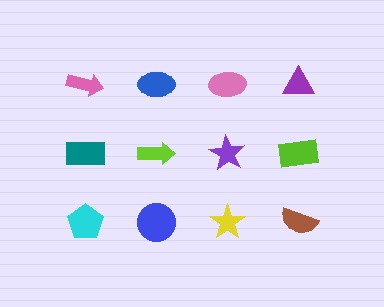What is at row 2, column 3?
A purple star.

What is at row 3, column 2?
A blue circle.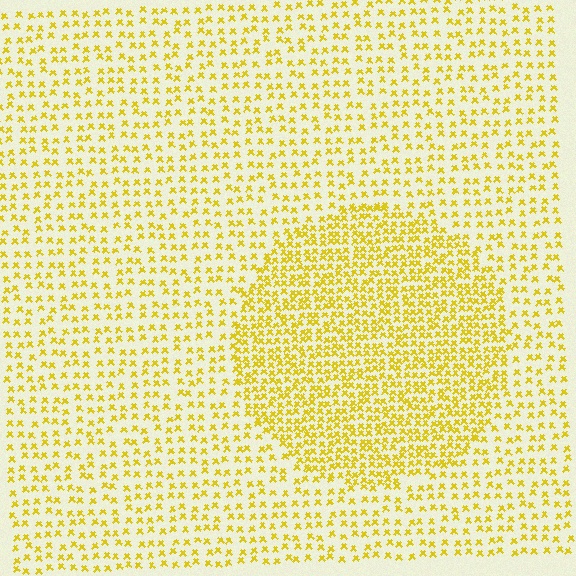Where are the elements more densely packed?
The elements are more densely packed inside the circle boundary.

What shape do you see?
I see a circle.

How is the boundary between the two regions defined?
The boundary is defined by a change in element density (approximately 2.0x ratio). All elements are the same color, size, and shape.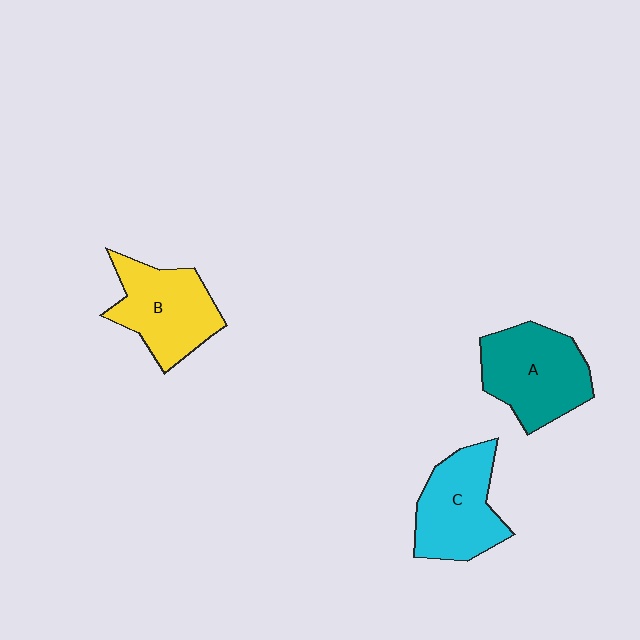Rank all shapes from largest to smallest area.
From largest to smallest: A (teal), B (yellow), C (cyan).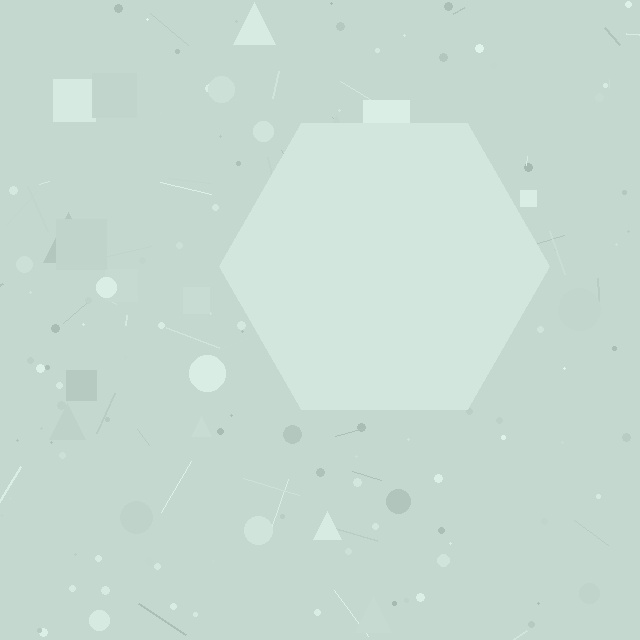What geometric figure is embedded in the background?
A hexagon is embedded in the background.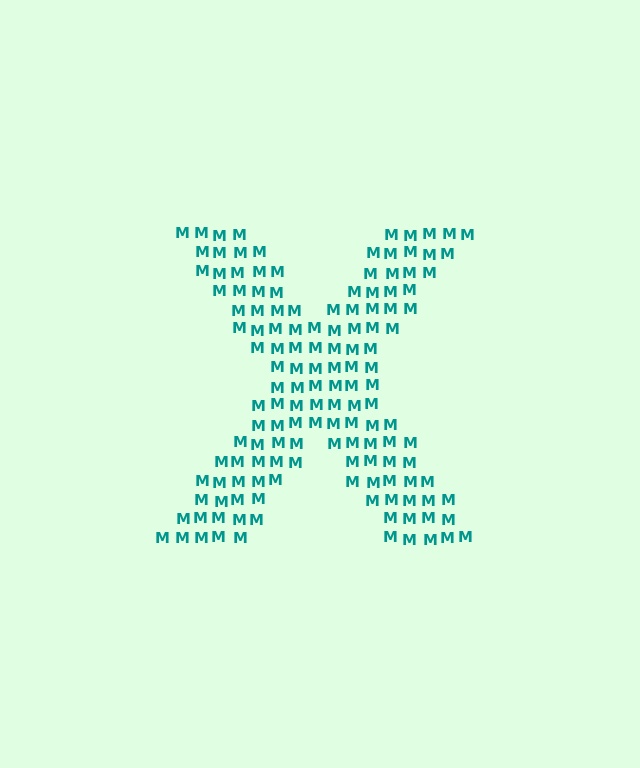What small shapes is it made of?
It is made of small letter M's.